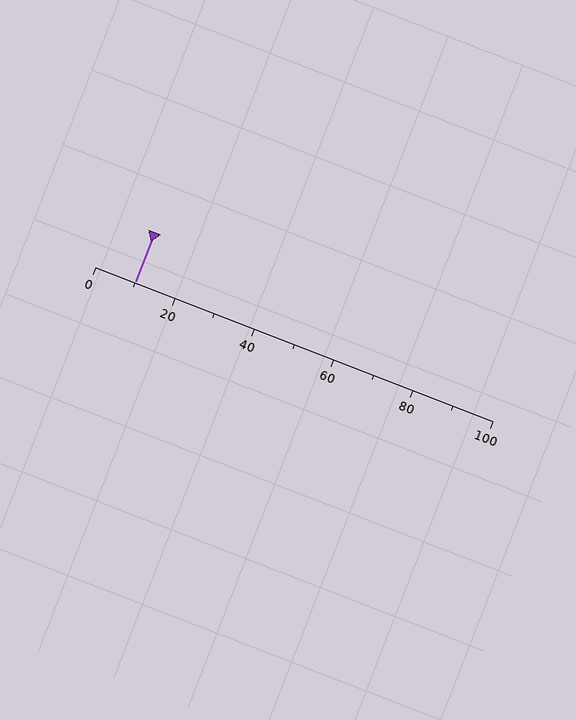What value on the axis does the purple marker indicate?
The marker indicates approximately 10.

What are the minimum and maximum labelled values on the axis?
The axis runs from 0 to 100.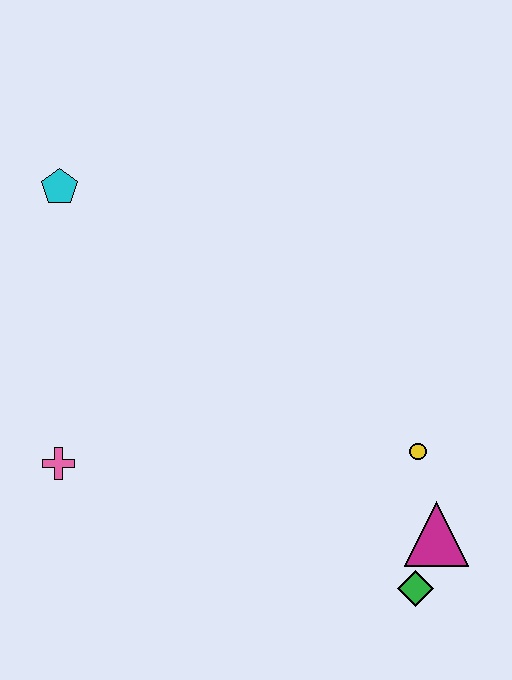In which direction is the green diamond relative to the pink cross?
The green diamond is to the right of the pink cross.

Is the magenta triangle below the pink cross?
Yes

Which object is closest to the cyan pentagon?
The pink cross is closest to the cyan pentagon.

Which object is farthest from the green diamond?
The cyan pentagon is farthest from the green diamond.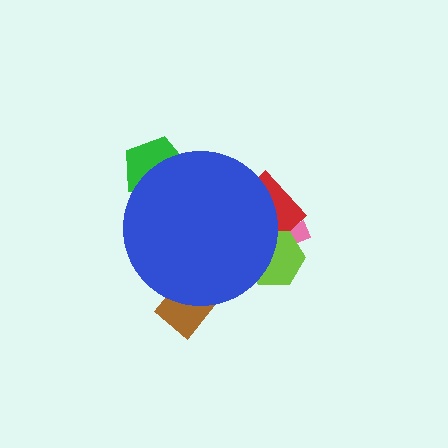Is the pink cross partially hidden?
Yes, the pink cross is partially hidden behind the blue circle.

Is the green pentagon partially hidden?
Yes, the green pentagon is partially hidden behind the blue circle.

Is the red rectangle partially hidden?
Yes, the red rectangle is partially hidden behind the blue circle.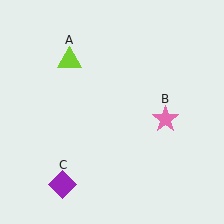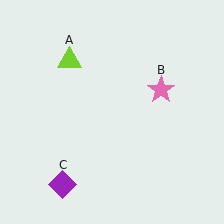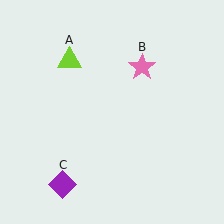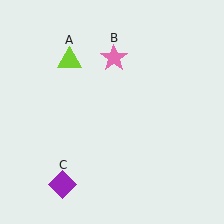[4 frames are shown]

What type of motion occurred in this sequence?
The pink star (object B) rotated counterclockwise around the center of the scene.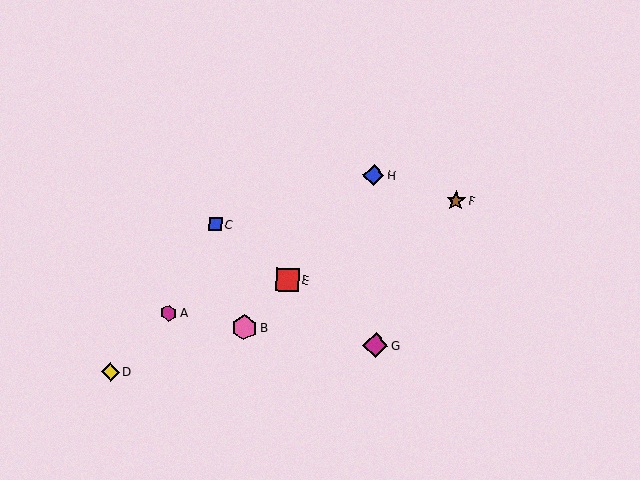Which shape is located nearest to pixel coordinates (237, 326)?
The pink hexagon (labeled B) at (244, 328) is nearest to that location.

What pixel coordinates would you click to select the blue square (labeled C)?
Click at (215, 224) to select the blue square C.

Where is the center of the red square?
The center of the red square is at (287, 280).